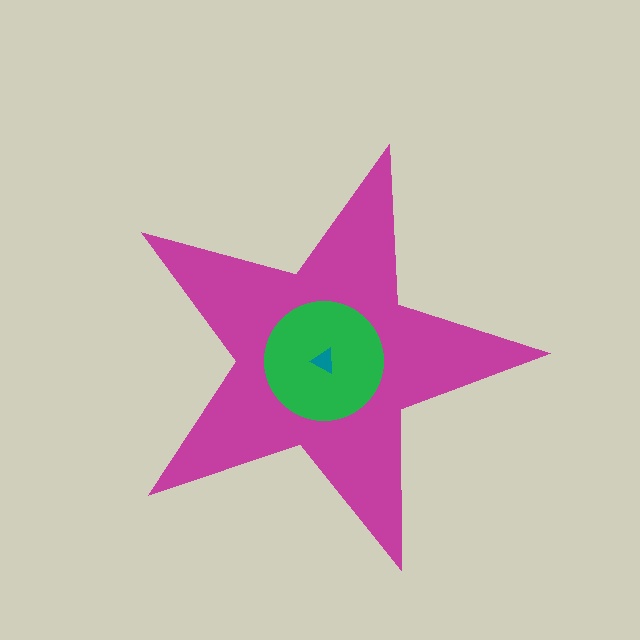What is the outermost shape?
The magenta star.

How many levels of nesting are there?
3.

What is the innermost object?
The teal triangle.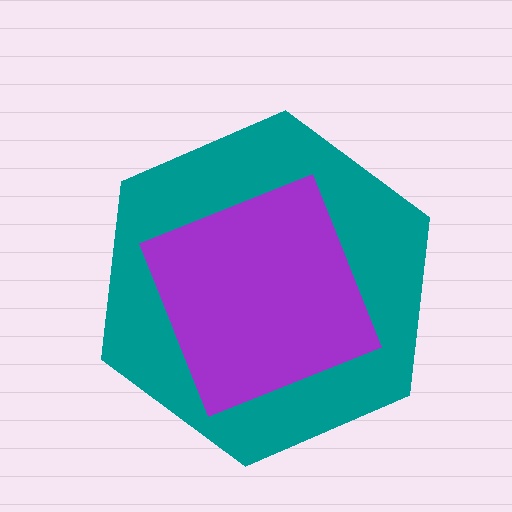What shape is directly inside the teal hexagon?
The purple diamond.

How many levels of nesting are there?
2.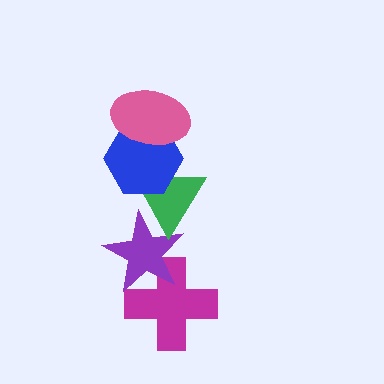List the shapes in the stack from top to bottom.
From top to bottom: the pink ellipse, the blue hexagon, the green triangle, the purple star, the magenta cross.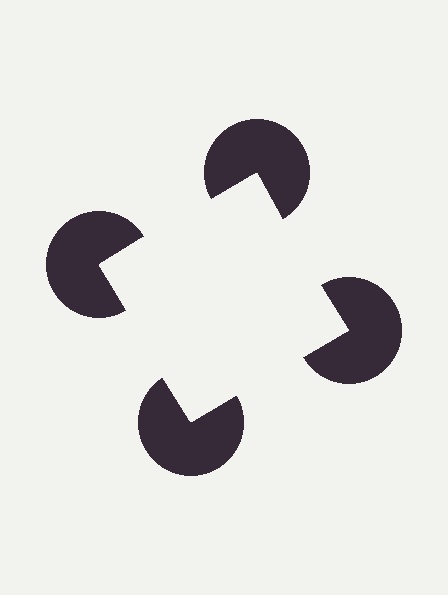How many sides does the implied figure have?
4 sides.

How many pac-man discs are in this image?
There are 4 — one at each vertex of the illusory square.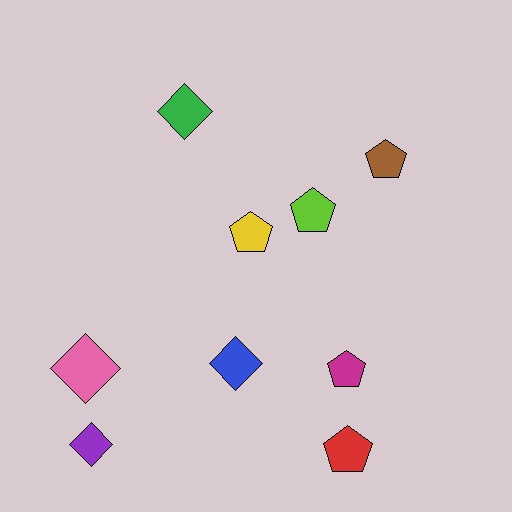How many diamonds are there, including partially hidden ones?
There are 4 diamonds.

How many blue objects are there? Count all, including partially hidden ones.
There is 1 blue object.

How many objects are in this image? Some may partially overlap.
There are 9 objects.